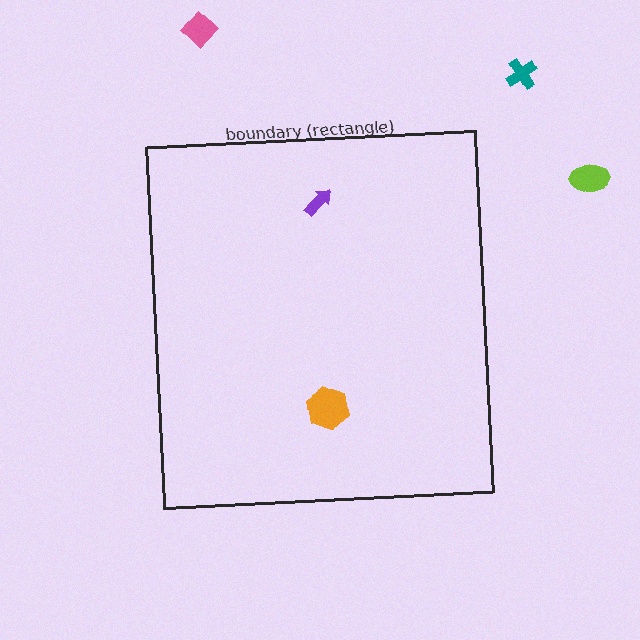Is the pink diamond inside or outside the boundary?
Outside.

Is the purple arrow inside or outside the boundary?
Inside.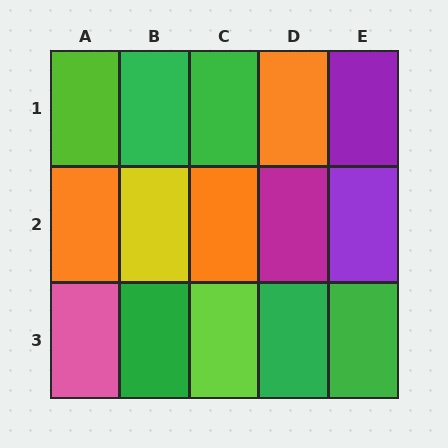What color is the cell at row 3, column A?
Pink.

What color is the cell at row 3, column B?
Green.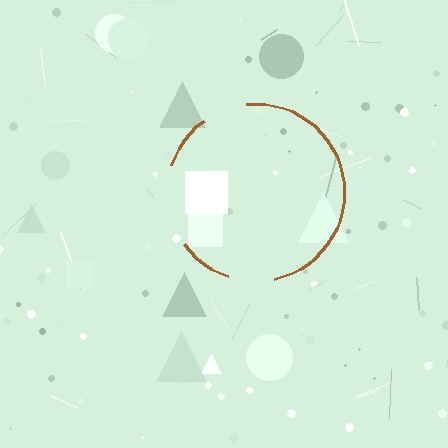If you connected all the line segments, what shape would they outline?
They would outline a circle.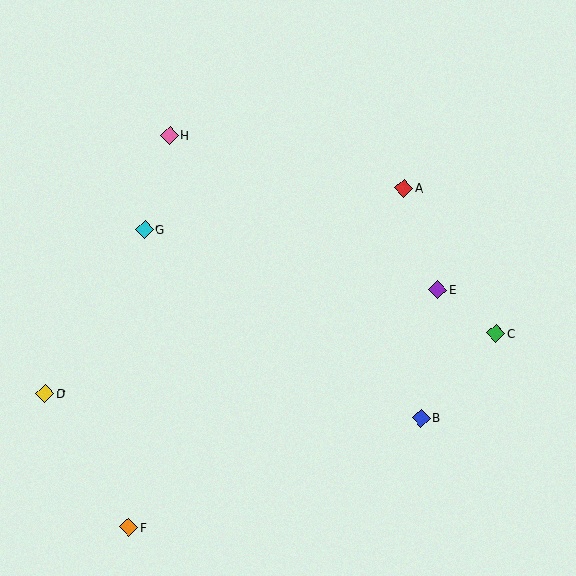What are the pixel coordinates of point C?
Point C is at (496, 333).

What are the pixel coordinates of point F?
Point F is at (129, 527).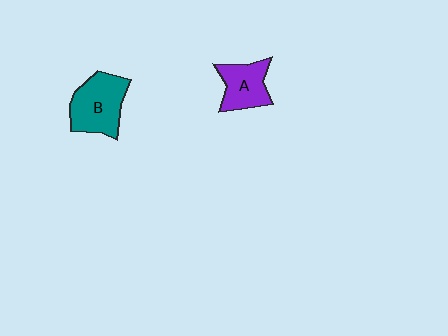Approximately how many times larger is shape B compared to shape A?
Approximately 1.4 times.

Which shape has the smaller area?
Shape A (purple).